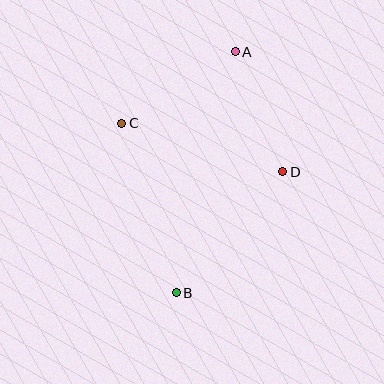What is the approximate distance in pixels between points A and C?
The distance between A and C is approximately 134 pixels.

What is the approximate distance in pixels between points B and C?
The distance between B and C is approximately 178 pixels.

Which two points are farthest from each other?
Points A and B are farthest from each other.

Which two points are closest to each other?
Points A and D are closest to each other.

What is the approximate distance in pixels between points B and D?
The distance between B and D is approximately 161 pixels.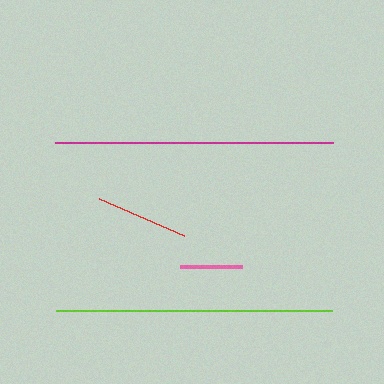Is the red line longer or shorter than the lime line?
The lime line is longer than the red line.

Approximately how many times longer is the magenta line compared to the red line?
The magenta line is approximately 3.0 times the length of the red line.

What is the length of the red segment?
The red segment is approximately 92 pixels long.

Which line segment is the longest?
The magenta line is the longest at approximately 278 pixels.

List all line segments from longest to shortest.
From longest to shortest: magenta, lime, red, pink.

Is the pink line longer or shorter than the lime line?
The lime line is longer than the pink line.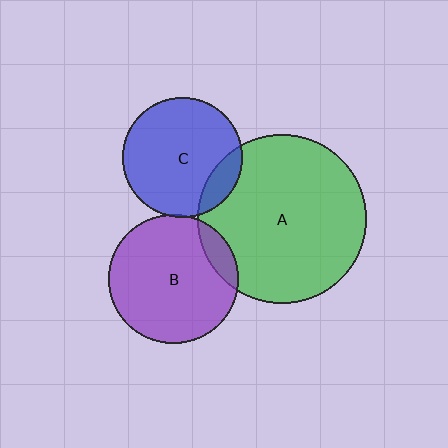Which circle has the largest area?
Circle A (green).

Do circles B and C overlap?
Yes.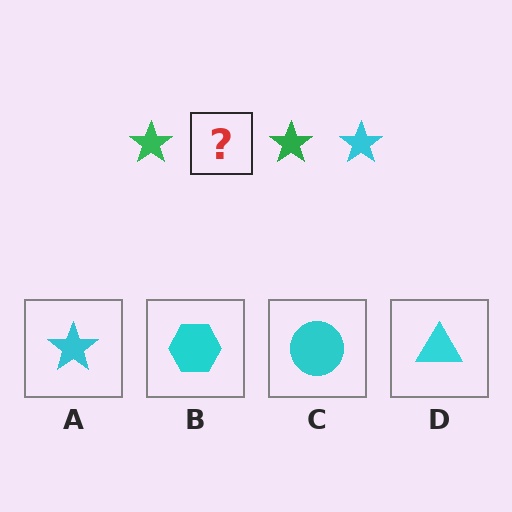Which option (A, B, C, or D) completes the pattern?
A.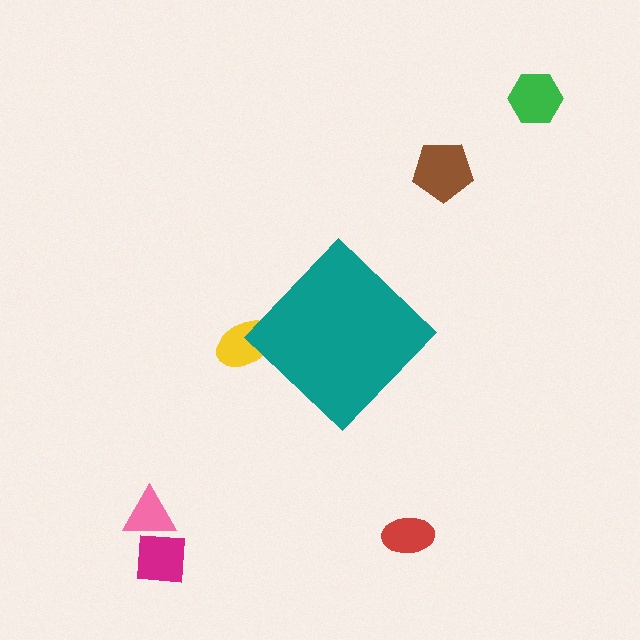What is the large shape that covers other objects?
A teal diamond.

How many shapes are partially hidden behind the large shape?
1 shape is partially hidden.